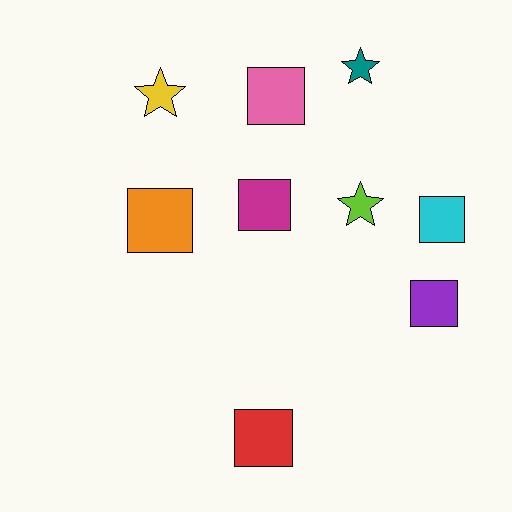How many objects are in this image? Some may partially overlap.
There are 9 objects.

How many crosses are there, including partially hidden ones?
There are no crosses.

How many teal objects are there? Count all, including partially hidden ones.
There is 1 teal object.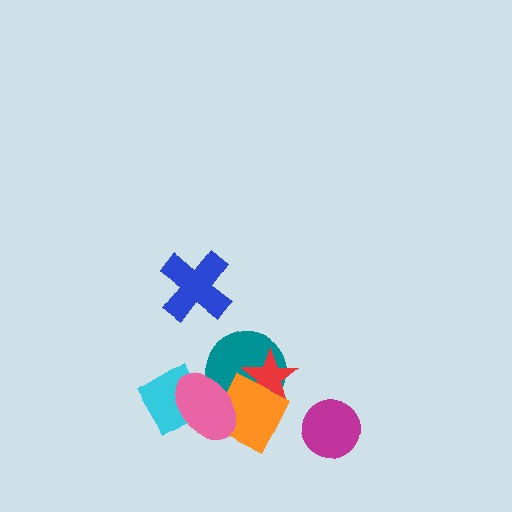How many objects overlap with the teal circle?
3 objects overlap with the teal circle.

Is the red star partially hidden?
Yes, it is partially covered by another shape.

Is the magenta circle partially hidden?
No, no other shape covers it.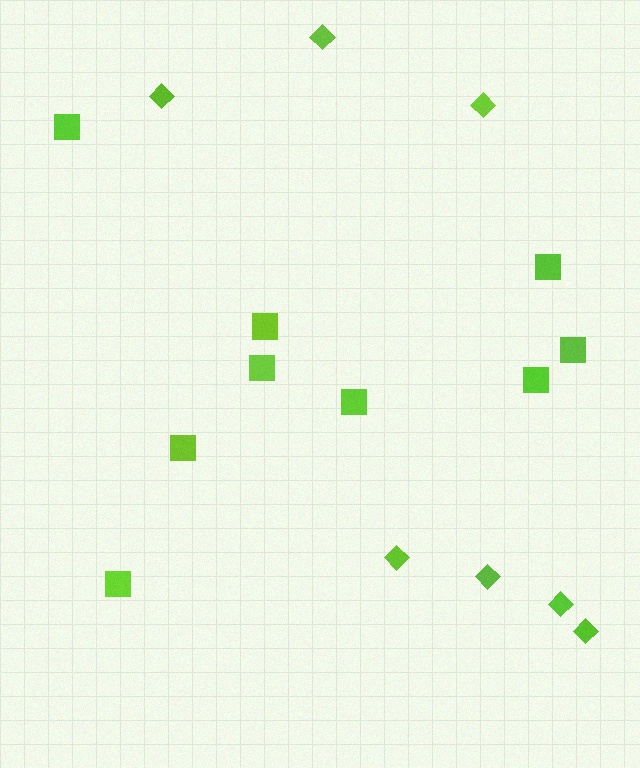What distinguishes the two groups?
There are 2 groups: one group of diamonds (7) and one group of squares (9).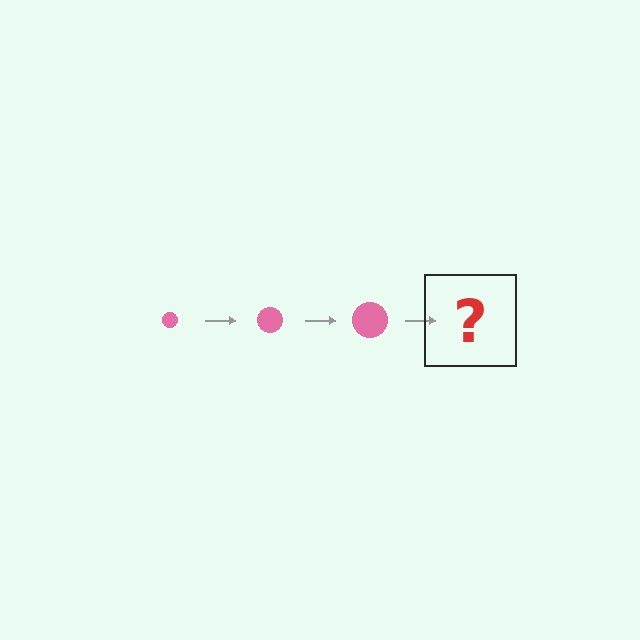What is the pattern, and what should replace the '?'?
The pattern is that the circle gets progressively larger each step. The '?' should be a pink circle, larger than the previous one.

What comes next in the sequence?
The next element should be a pink circle, larger than the previous one.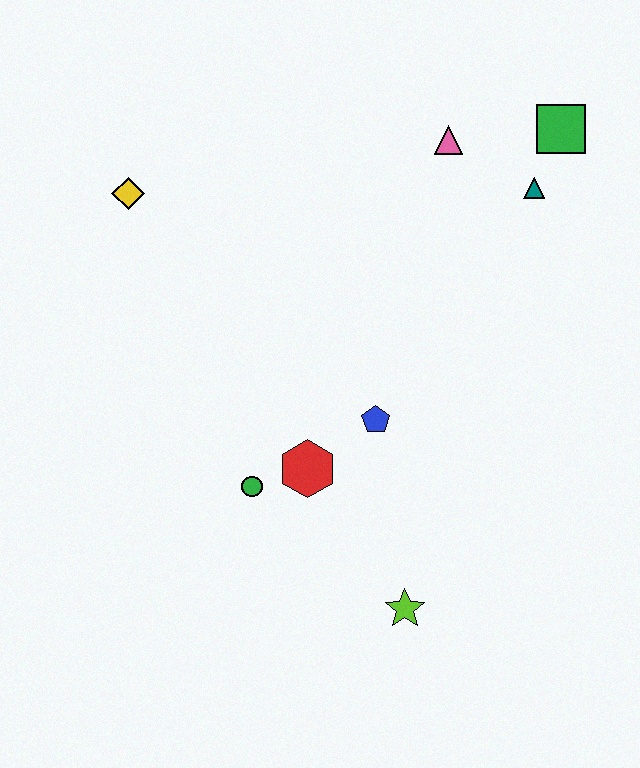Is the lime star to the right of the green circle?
Yes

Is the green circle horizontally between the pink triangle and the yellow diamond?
Yes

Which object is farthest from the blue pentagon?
The green square is farthest from the blue pentagon.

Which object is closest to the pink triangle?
The teal triangle is closest to the pink triangle.